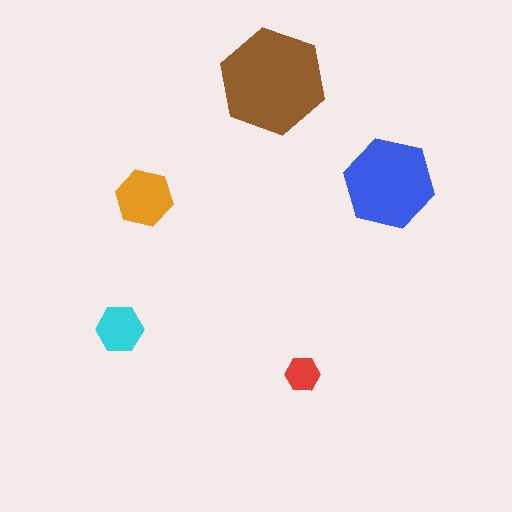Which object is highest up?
The brown hexagon is topmost.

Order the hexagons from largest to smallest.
the brown one, the blue one, the orange one, the cyan one, the red one.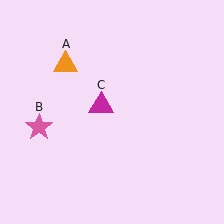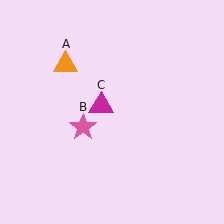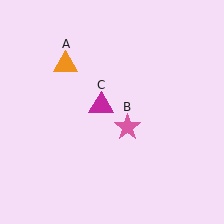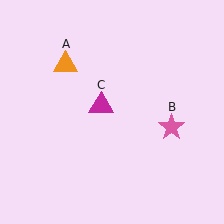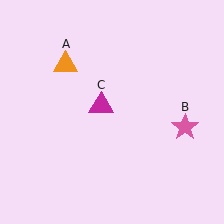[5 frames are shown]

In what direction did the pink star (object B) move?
The pink star (object B) moved right.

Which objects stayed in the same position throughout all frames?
Orange triangle (object A) and magenta triangle (object C) remained stationary.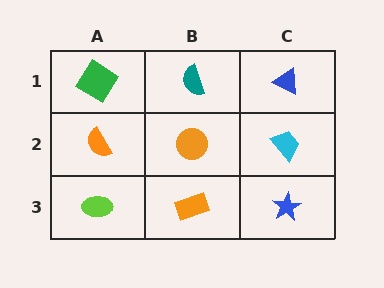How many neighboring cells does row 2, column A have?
3.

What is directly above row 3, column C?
A cyan trapezoid.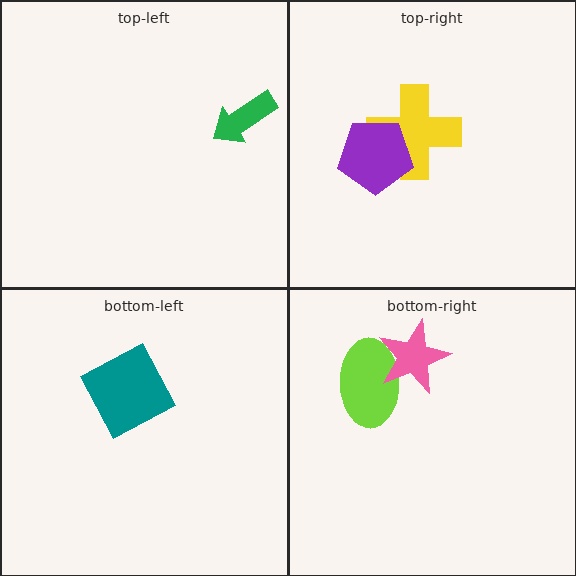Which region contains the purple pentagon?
The top-right region.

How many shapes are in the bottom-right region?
2.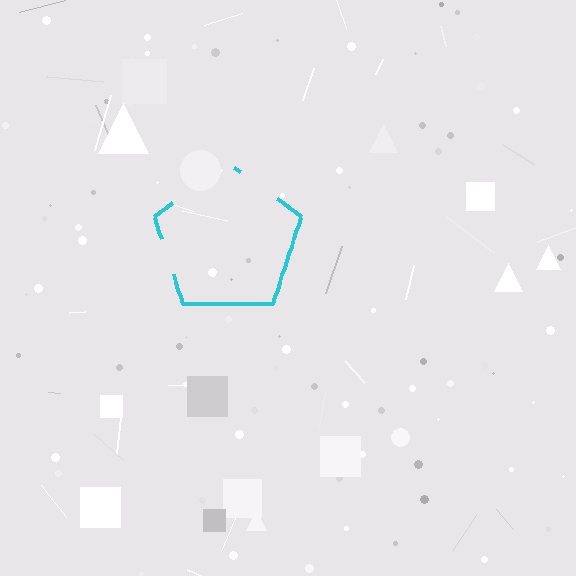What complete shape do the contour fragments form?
The contour fragments form a pentagon.